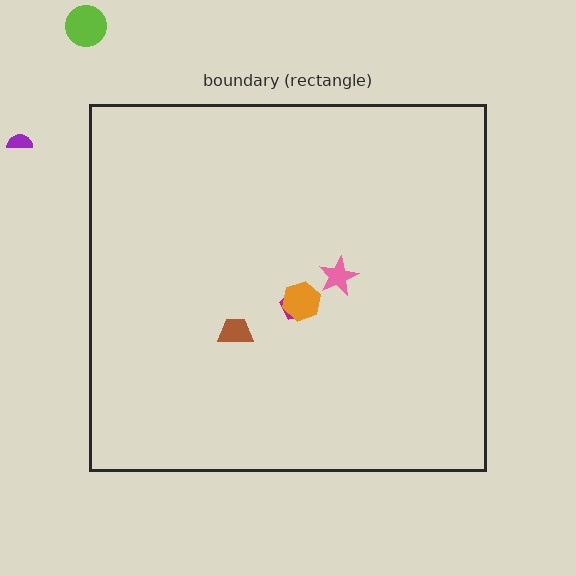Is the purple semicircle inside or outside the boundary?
Outside.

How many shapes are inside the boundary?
4 inside, 2 outside.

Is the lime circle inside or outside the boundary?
Outside.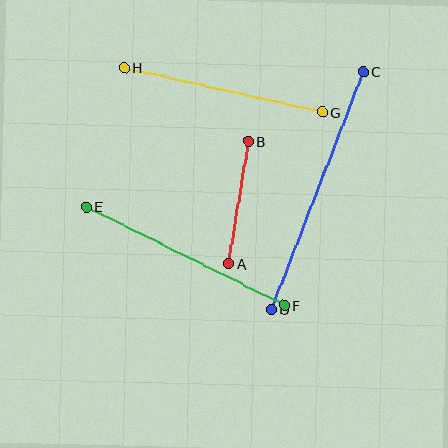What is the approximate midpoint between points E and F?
The midpoint is at approximately (185, 256) pixels.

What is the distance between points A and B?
The distance is approximately 124 pixels.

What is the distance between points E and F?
The distance is approximately 221 pixels.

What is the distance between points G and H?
The distance is approximately 203 pixels.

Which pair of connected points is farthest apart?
Points C and D are farthest apart.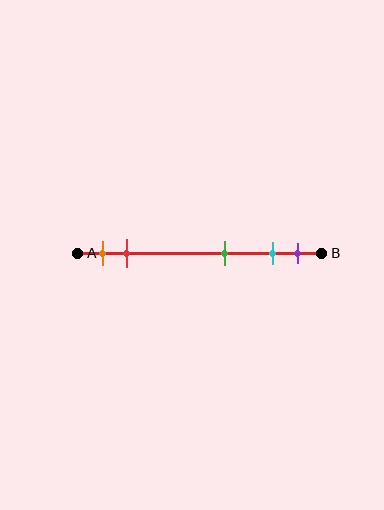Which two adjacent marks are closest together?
The cyan and purple marks are the closest adjacent pair.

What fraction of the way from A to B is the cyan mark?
The cyan mark is approximately 80% (0.8) of the way from A to B.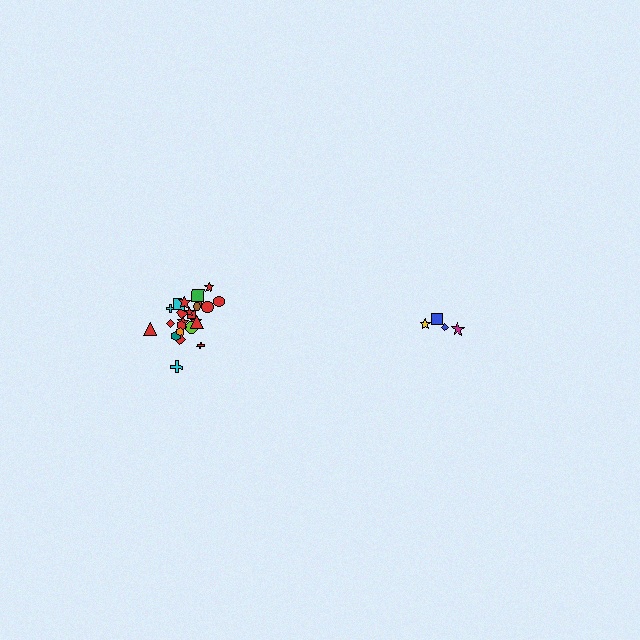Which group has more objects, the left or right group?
The left group.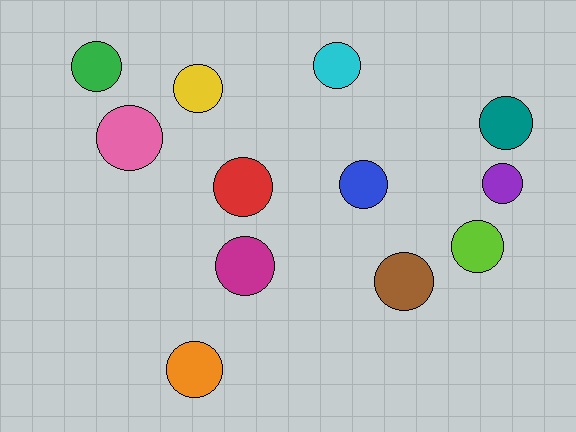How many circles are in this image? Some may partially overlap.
There are 12 circles.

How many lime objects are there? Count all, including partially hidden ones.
There is 1 lime object.